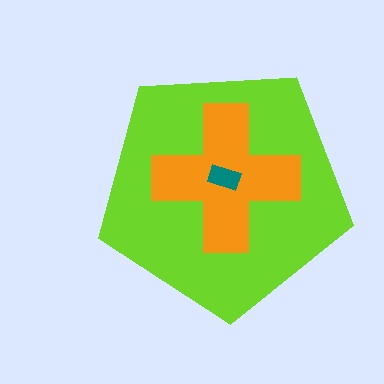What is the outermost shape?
The lime pentagon.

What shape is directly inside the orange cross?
The teal rectangle.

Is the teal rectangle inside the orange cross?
Yes.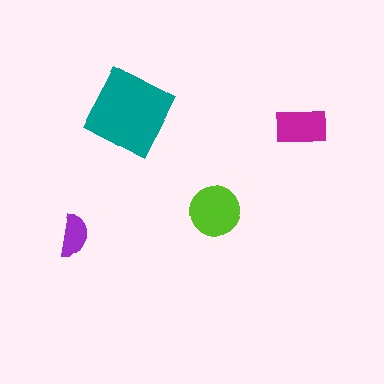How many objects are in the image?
There are 4 objects in the image.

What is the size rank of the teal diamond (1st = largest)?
1st.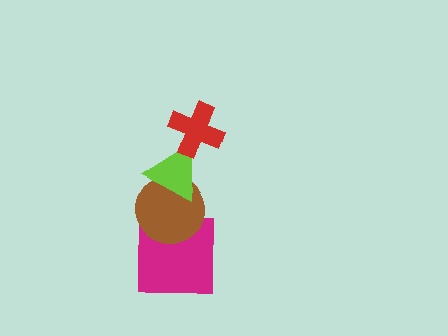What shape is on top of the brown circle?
The lime triangle is on top of the brown circle.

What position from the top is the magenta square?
The magenta square is 4th from the top.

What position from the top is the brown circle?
The brown circle is 3rd from the top.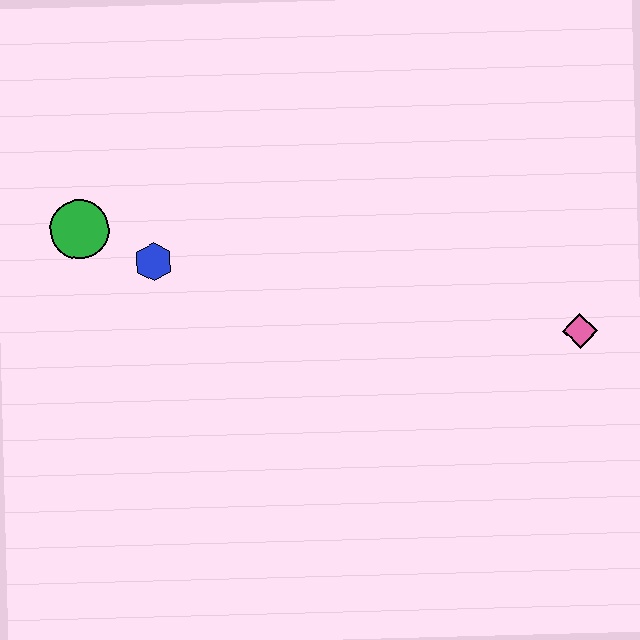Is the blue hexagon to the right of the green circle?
Yes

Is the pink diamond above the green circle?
No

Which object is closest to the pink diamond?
The blue hexagon is closest to the pink diamond.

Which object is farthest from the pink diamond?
The green circle is farthest from the pink diamond.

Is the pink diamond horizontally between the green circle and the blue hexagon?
No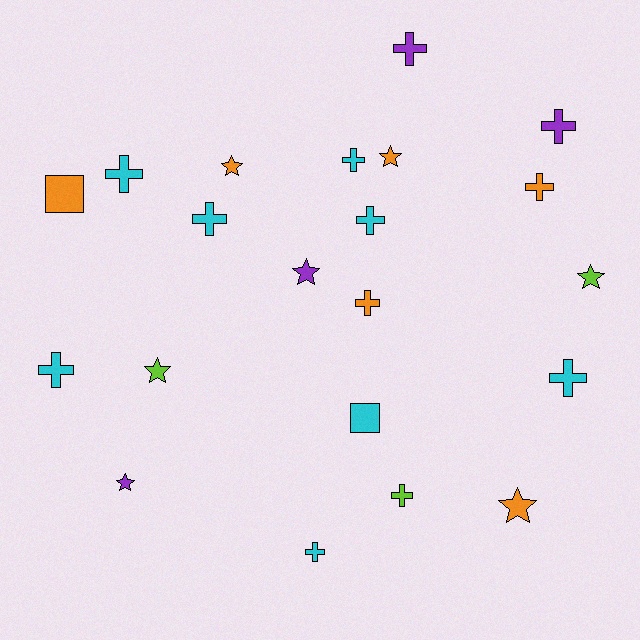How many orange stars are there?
There are 3 orange stars.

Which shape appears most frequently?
Cross, with 12 objects.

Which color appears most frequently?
Cyan, with 8 objects.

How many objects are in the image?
There are 21 objects.